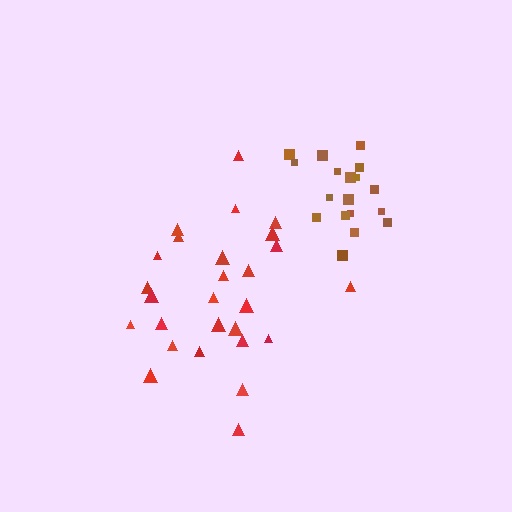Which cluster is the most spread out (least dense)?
Red.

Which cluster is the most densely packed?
Brown.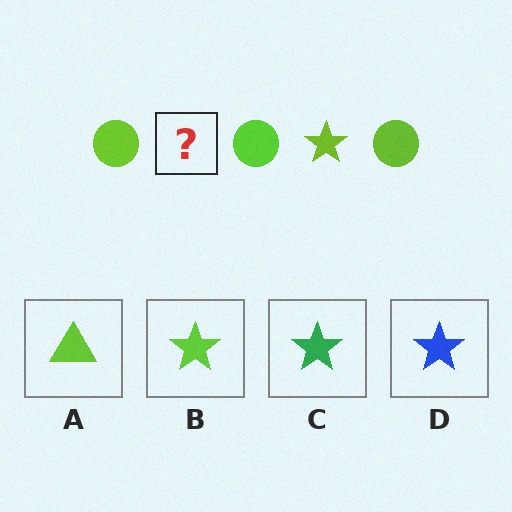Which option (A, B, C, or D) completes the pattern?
B.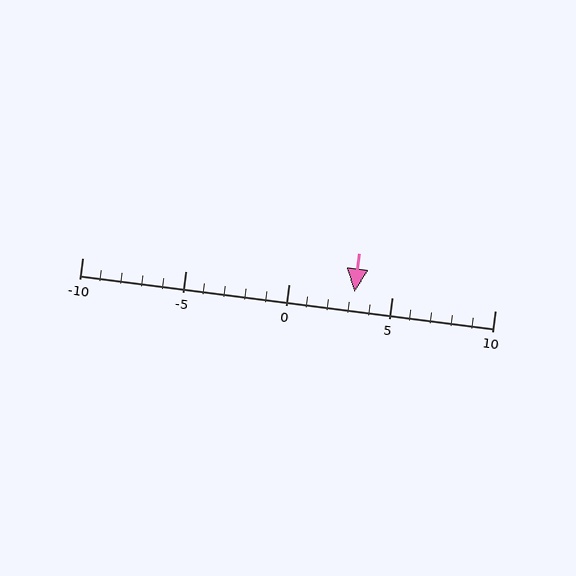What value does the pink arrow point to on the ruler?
The pink arrow points to approximately 3.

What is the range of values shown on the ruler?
The ruler shows values from -10 to 10.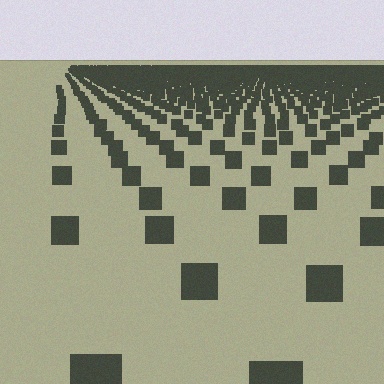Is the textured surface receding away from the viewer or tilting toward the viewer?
The surface is receding away from the viewer. Texture elements get smaller and denser toward the top.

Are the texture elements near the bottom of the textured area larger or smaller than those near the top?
Larger. Near the bottom, elements are closer to the viewer and appear at a bigger on-screen size.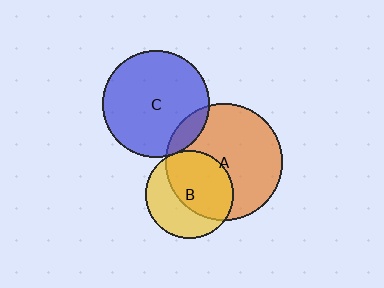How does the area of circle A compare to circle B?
Approximately 1.8 times.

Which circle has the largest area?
Circle A (orange).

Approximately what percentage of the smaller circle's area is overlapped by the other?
Approximately 10%.